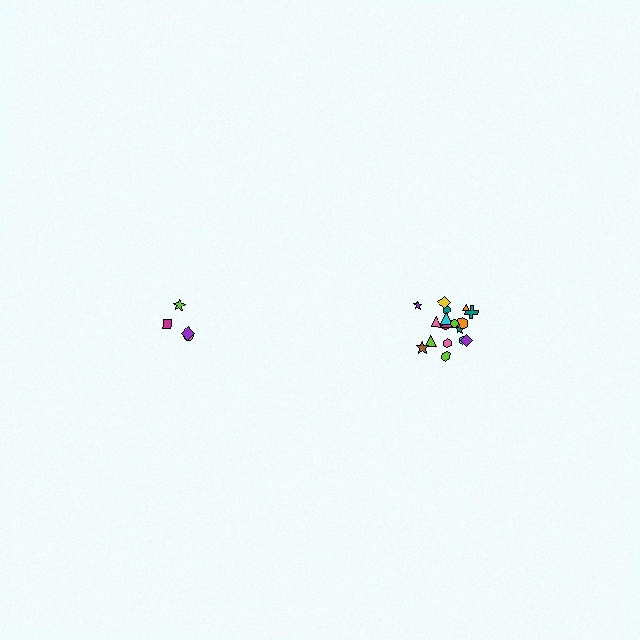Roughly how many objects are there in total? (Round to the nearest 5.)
Roughly 20 objects in total.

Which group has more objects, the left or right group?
The right group.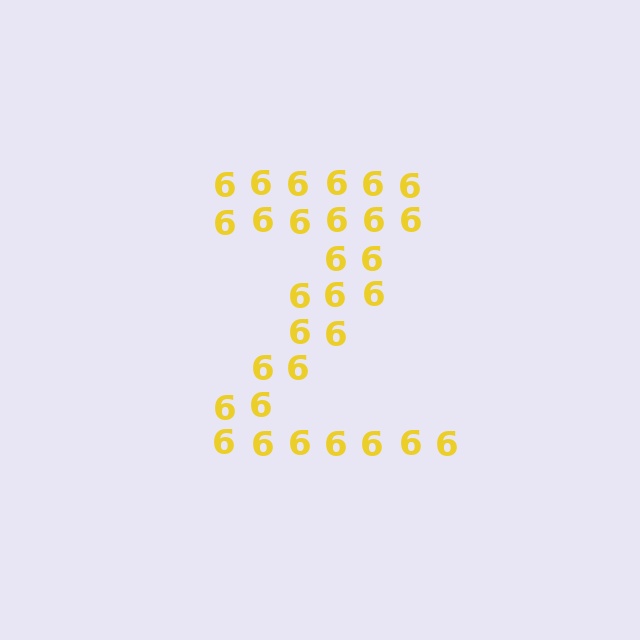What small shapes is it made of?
It is made of small digit 6's.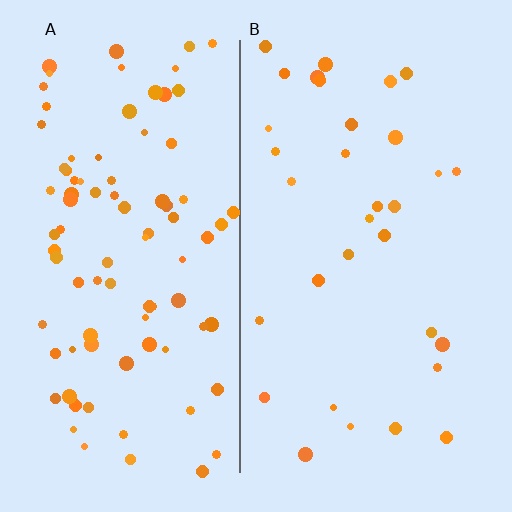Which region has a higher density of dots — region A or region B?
A (the left).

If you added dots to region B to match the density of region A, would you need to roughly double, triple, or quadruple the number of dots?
Approximately triple.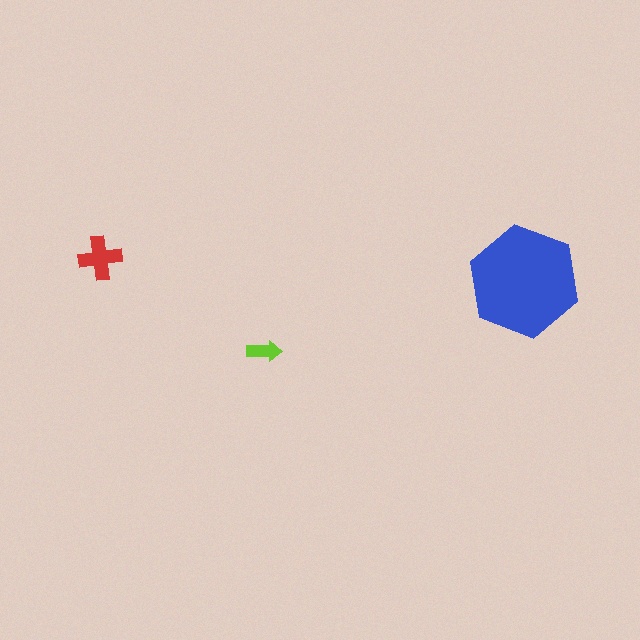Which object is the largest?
The blue hexagon.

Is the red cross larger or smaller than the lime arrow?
Larger.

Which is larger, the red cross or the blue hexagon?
The blue hexagon.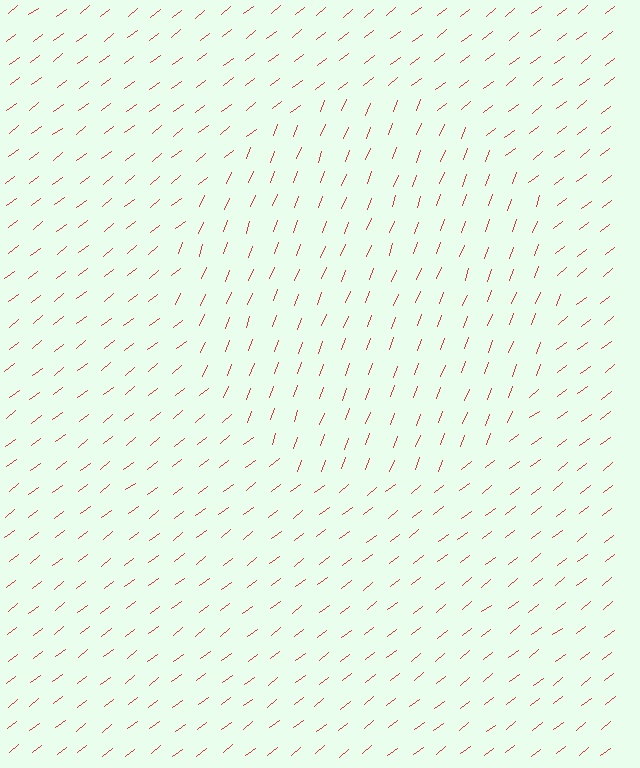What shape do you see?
I see a circle.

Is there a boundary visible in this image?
Yes, there is a texture boundary formed by a change in line orientation.